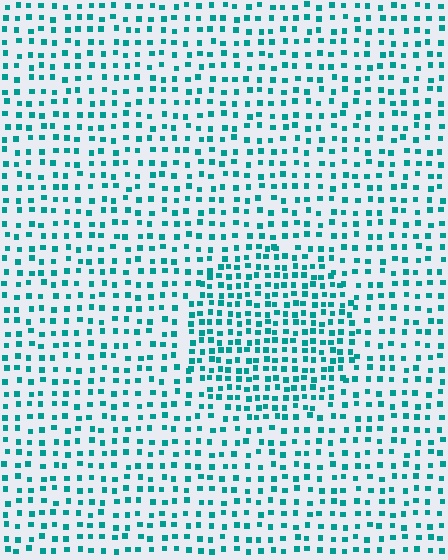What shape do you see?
I see a circle.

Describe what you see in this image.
The image contains small teal elements arranged at two different densities. A circle-shaped region is visible where the elements are more densely packed than the surrounding area.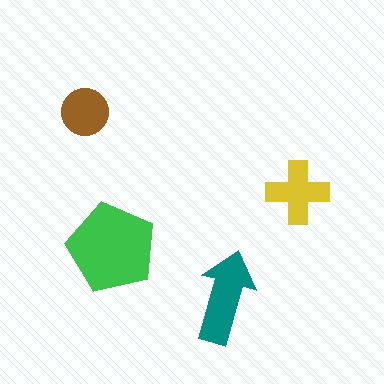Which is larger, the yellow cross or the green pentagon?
The green pentagon.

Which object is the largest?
The green pentagon.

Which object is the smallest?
The brown circle.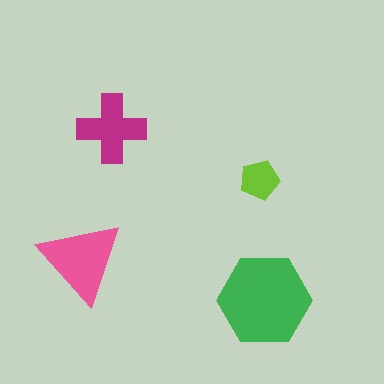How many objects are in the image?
There are 4 objects in the image.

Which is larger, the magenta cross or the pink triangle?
The pink triangle.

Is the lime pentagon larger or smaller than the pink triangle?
Smaller.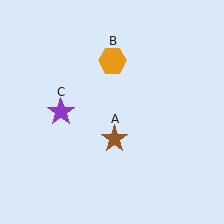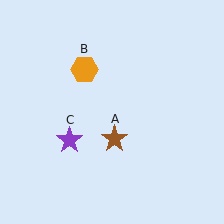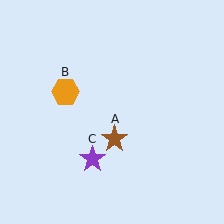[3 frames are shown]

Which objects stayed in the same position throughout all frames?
Brown star (object A) remained stationary.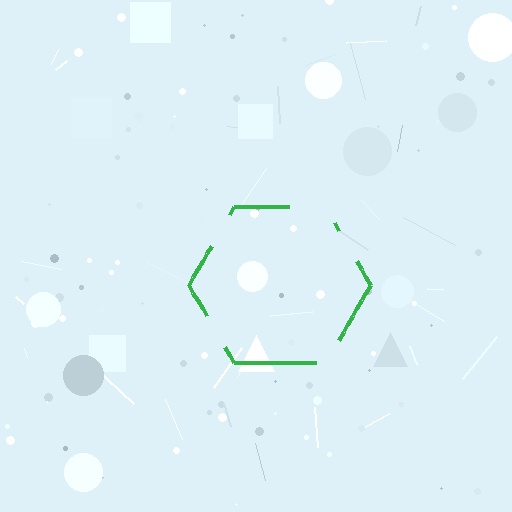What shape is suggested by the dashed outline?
The dashed outline suggests a hexagon.